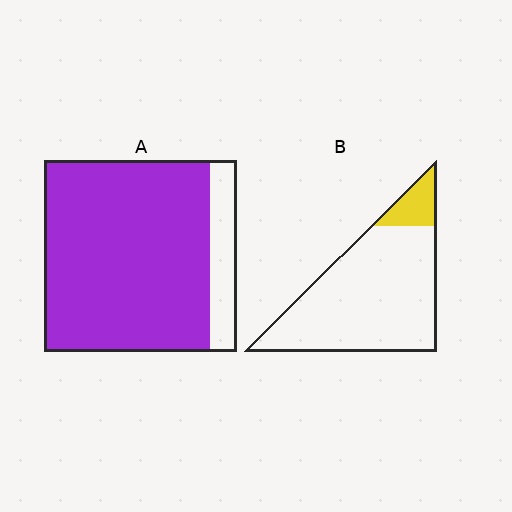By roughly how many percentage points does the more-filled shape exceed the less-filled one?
By roughly 75 percentage points (A over B).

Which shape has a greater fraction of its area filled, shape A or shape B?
Shape A.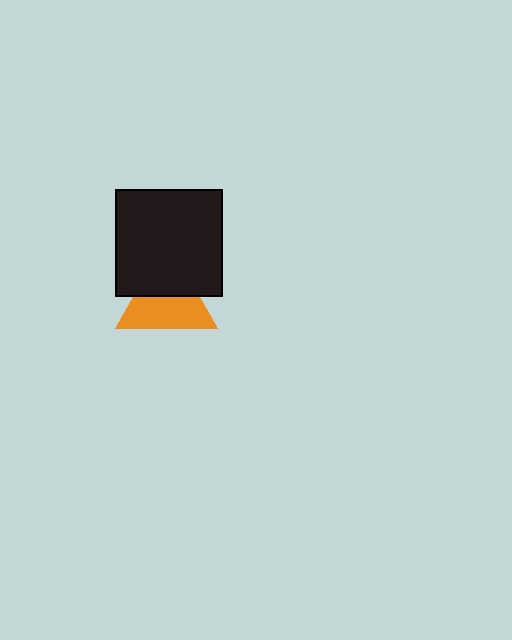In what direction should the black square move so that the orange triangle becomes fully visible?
The black square should move up. That is the shortest direction to clear the overlap and leave the orange triangle fully visible.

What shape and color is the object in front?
The object in front is a black square.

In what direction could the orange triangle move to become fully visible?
The orange triangle could move down. That would shift it out from behind the black square entirely.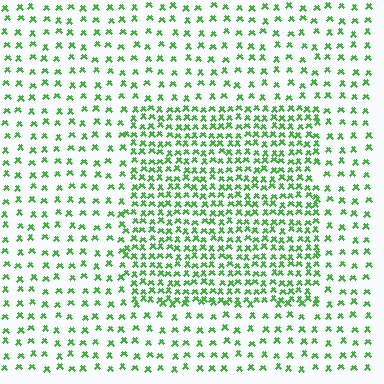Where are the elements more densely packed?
The elements are more densely packed inside the rectangle boundary.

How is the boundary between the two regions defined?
The boundary is defined by a change in element density (approximately 2.2x ratio). All elements are the same color, size, and shape.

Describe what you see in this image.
The image contains small green elements arranged at two different densities. A rectangle-shaped region is visible where the elements are more densely packed than the surrounding area.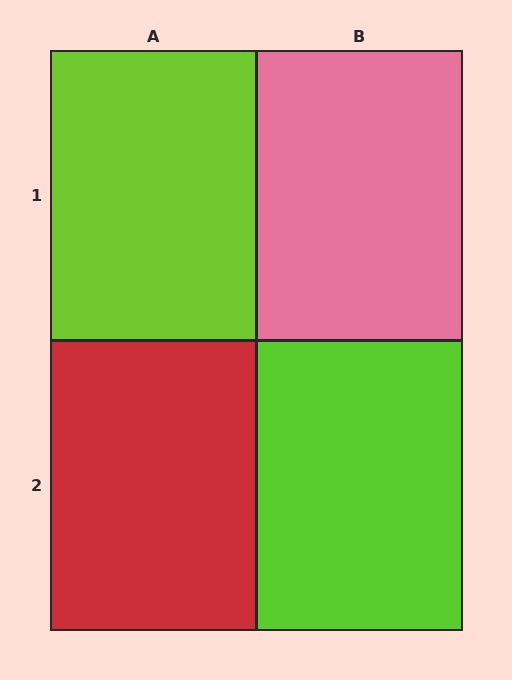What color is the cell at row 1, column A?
Lime.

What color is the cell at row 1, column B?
Pink.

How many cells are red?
1 cell is red.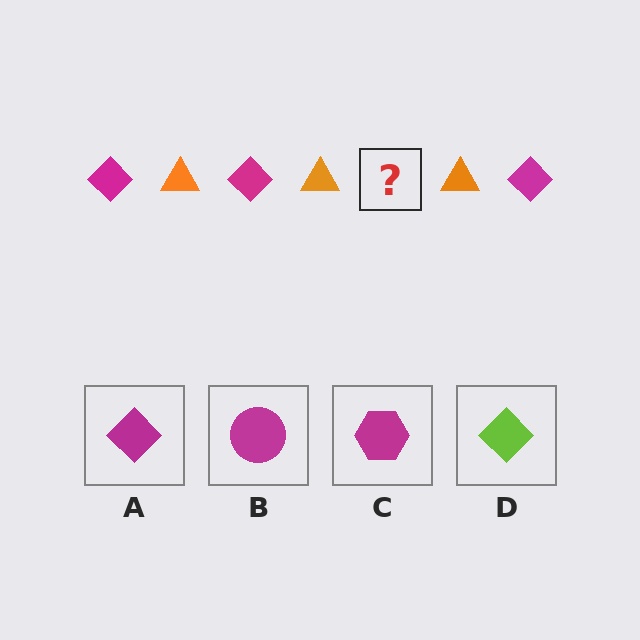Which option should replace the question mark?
Option A.